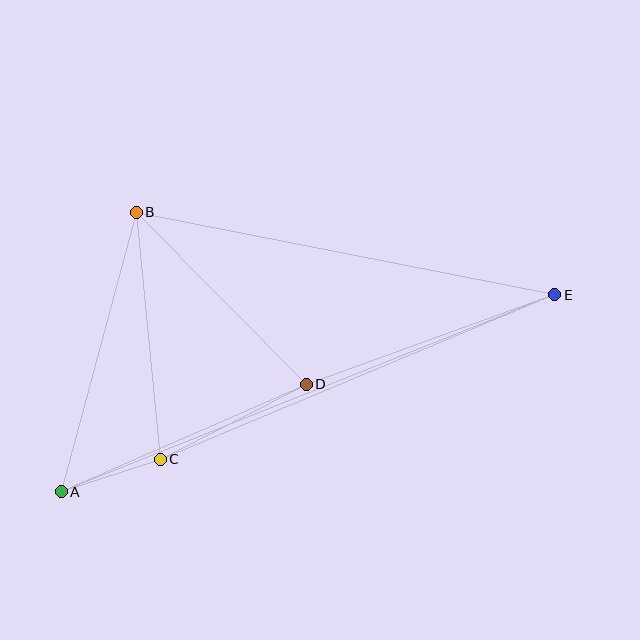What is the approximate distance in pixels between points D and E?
The distance between D and E is approximately 264 pixels.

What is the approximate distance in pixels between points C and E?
The distance between C and E is approximately 427 pixels.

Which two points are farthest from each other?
Points A and E are farthest from each other.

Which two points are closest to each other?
Points A and C are closest to each other.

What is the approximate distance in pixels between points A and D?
The distance between A and D is approximately 267 pixels.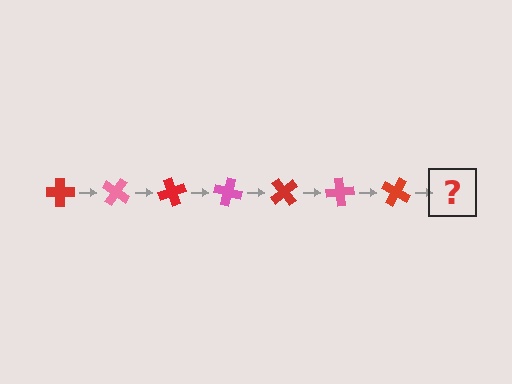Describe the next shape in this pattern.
It should be a pink cross, rotated 245 degrees from the start.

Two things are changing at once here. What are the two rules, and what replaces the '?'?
The two rules are that it rotates 35 degrees each step and the color cycles through red and pink. The '?' should be a pink cross, rotated 245 degrees from the start.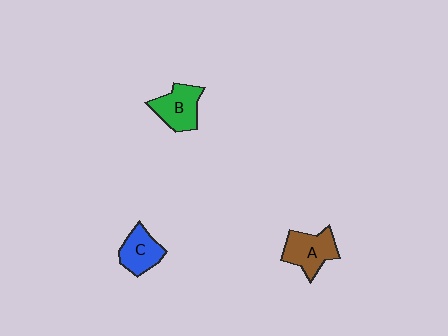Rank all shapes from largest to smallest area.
From largest to smallest: A (brown), B (green), C (blue).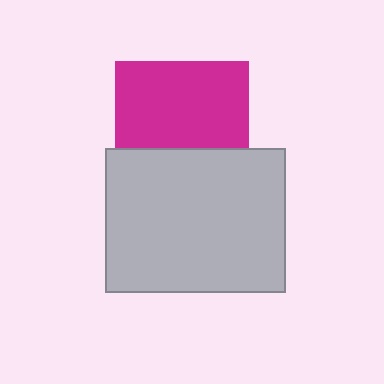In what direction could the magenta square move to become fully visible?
The magenta square could move up. That would shift it out from behind the light gray rectangle entirely.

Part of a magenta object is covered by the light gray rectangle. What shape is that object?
It is a square.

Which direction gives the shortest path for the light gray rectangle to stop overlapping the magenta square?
Moving down gives the shortest separation.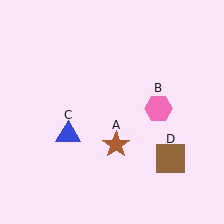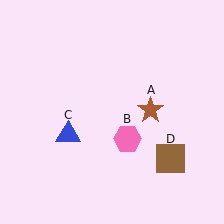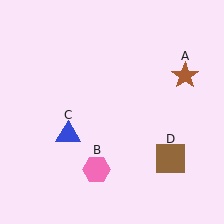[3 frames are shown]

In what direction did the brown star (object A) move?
The brown star (object A) moved up and to the right.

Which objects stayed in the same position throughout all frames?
Blue triangle (object C) and brown square (object D) remained stationary.